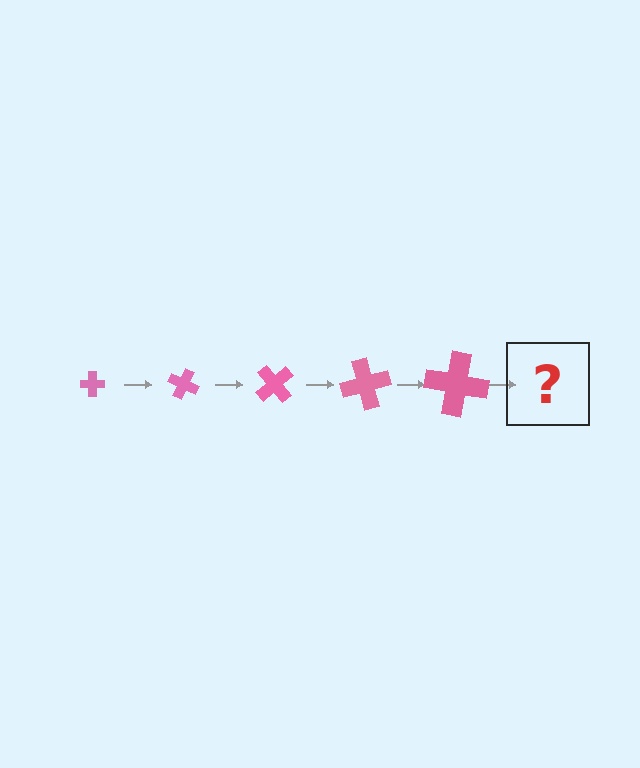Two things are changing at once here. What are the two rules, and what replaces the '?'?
The two rules are that the cross grows larger each step and it rotates 25 degrees each step. The '?' should be a cross, larger than the previous one and rotated 125 degrees from the start.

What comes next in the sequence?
The next element should be a cross, larger than the previous one and rotated 125 degrees from the start.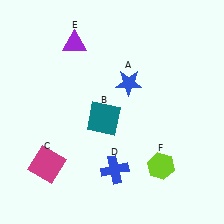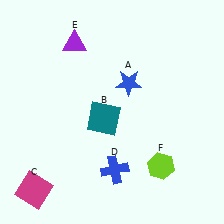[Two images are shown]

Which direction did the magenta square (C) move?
The magenta square (C) moved down.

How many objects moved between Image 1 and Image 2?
1 object moved between the two images.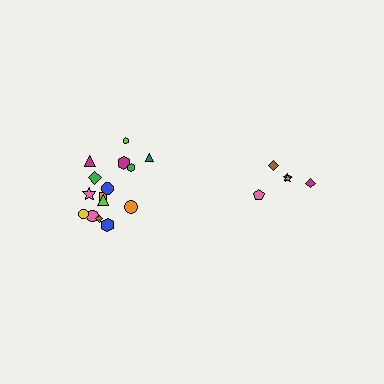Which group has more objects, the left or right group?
The left group.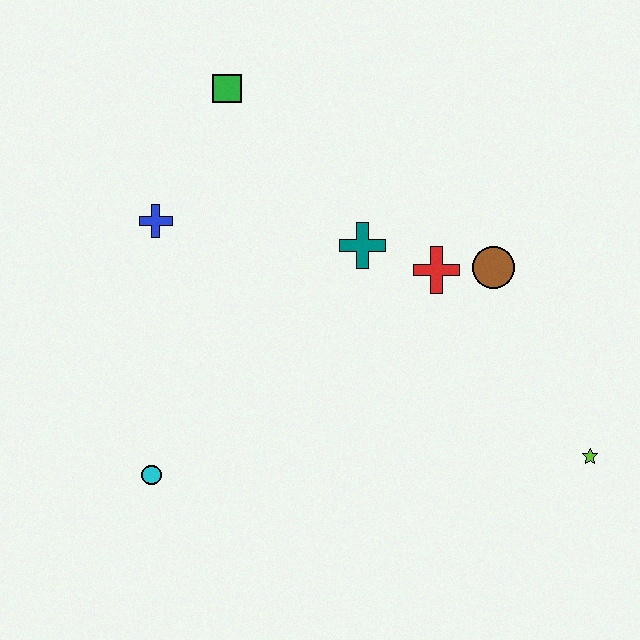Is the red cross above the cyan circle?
Yes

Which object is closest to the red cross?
The brown circle is closest to the red cross.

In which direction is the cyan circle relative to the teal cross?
The cyan circle is below the teal cross.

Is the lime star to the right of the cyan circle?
Yes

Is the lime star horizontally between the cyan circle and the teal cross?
No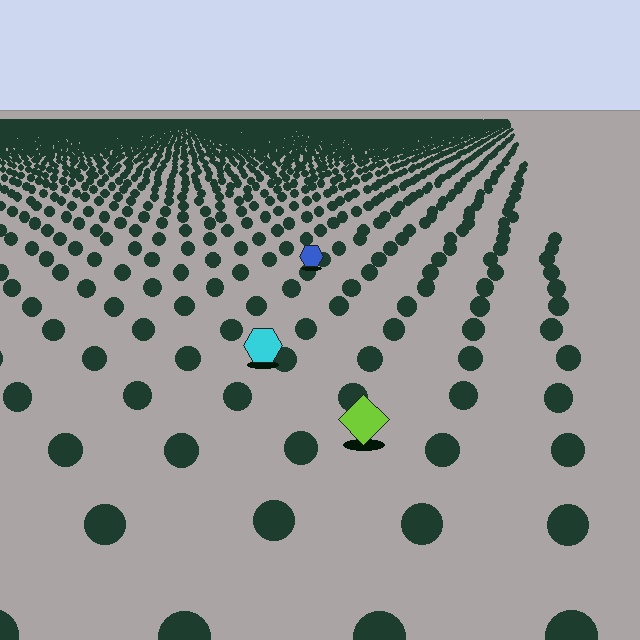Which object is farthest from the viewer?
The blue hexagon is farthest from the viewer. It appears smaller and the ground texture around it is denser.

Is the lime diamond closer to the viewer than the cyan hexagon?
Yes. The lime diamond is closer — you can tell from the texture gradient: the ground texture is coarser near it.